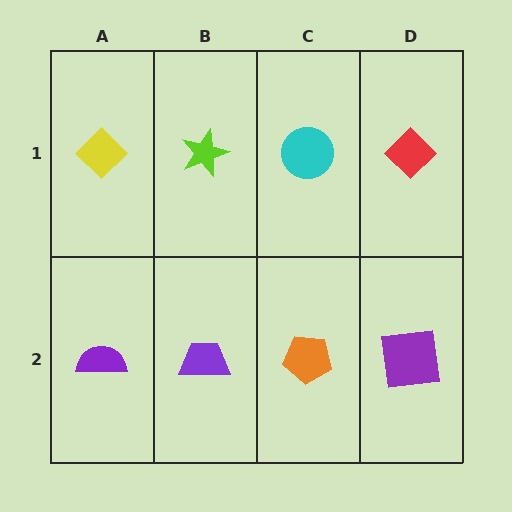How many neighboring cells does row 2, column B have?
3.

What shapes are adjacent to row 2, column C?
A cyan circle (row 1, column C), a purple trapezoid (row 2, column B), a purple square (row 2, column D).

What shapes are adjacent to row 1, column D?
A purple square (row 2, column D), a cyan circle (row 1, column C).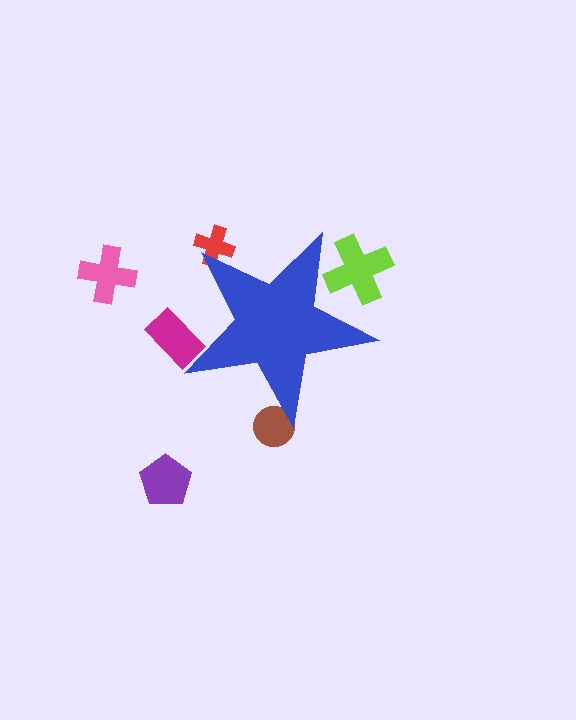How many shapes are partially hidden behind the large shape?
4 shapes are partially hidden.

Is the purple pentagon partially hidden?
No, the purple pentagon is fully visible.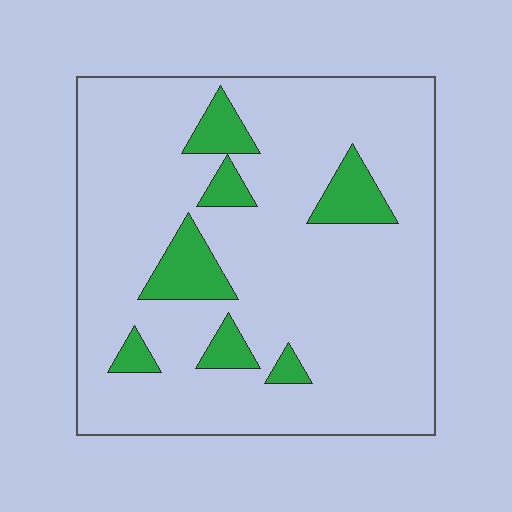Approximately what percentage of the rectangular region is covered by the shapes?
Approximately 15%.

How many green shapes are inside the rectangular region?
7.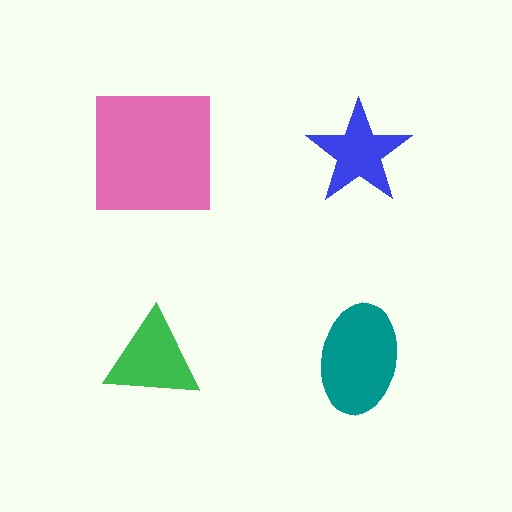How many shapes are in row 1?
2 shapes.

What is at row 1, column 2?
A blue star.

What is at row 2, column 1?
A green triangle.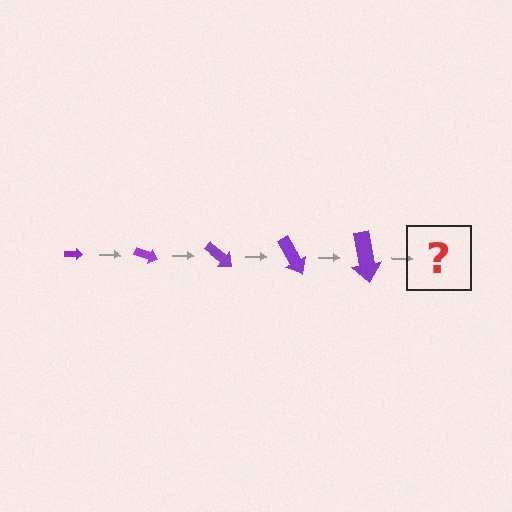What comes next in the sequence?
The next element should be an arrow, larger than the previous one and rotated 100 degrees from the start.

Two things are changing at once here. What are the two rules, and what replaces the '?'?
The two rules are that the arrow grows larger each step and it rotates 20 degrees each step. The '?' should be an arrow, larger than the previous one and rotated 100 degrees from the start.